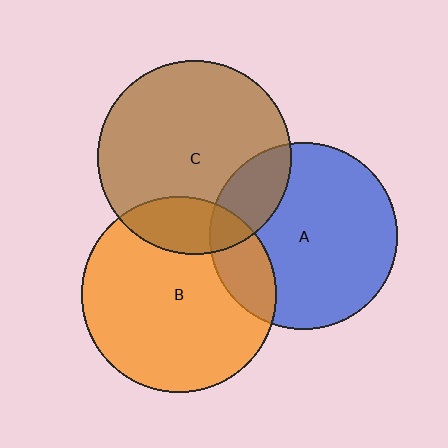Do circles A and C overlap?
Yes.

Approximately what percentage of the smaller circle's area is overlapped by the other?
Approximately 20%.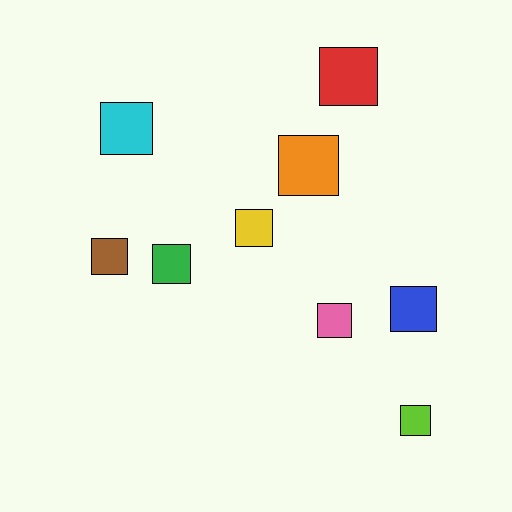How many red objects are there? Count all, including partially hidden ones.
There is 1 red object.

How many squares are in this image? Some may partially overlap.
There are 9 squares.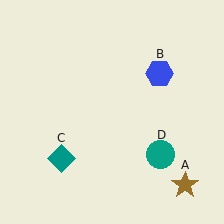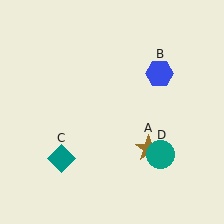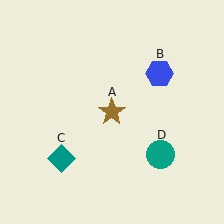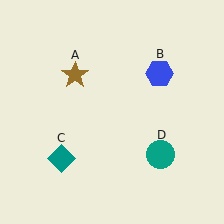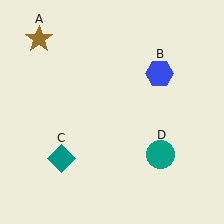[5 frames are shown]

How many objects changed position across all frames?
1 object changed position: brown star (object A).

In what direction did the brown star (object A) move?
The brown star (object A) moved up and to the left.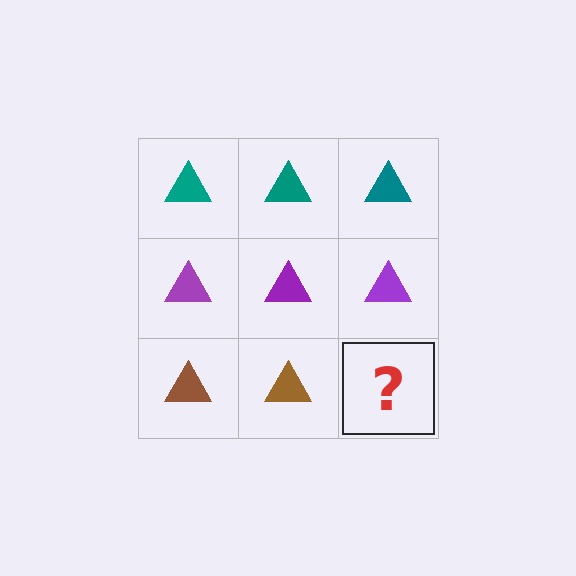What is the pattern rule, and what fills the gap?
The rule is that each row has a consistent color. The gap should be filled with a brown triangle.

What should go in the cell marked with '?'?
The missing cell should contain a brown triangle.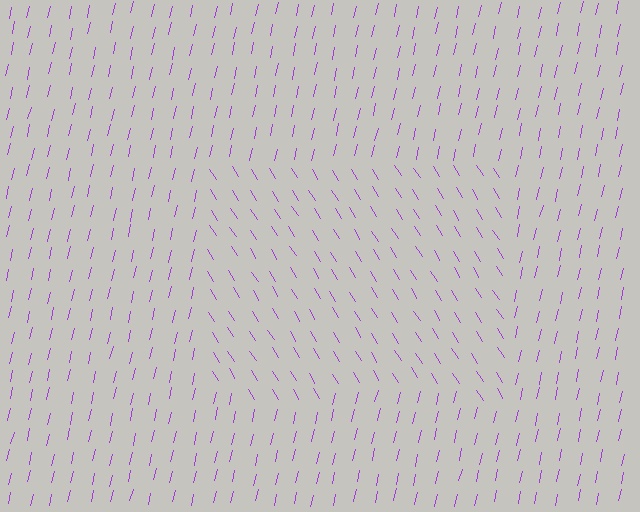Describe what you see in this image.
The image is filled with small purple line segments. A rectangle region in the image has lines oriented differently from the surrounding lines, creating a visible texture boundary.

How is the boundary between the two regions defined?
The boundary is defined purely by a change in line orientation (approximately 45 degrees difference). All lines are the same color and thickness.